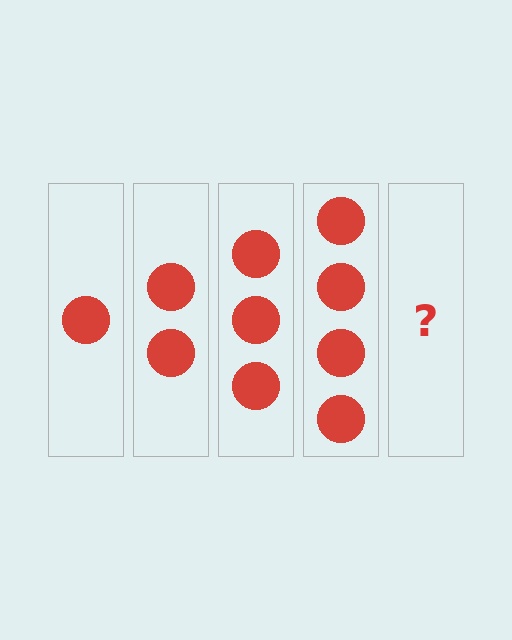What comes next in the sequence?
The next element should be 5 circles.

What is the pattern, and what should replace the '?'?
The pattern is that each step adds one more circle. The '?' should be 5 circles.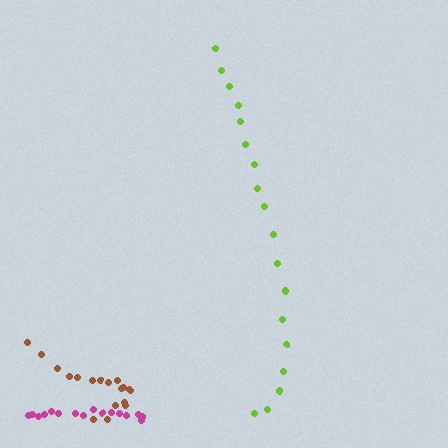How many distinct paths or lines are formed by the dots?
There are 3 distinct paths.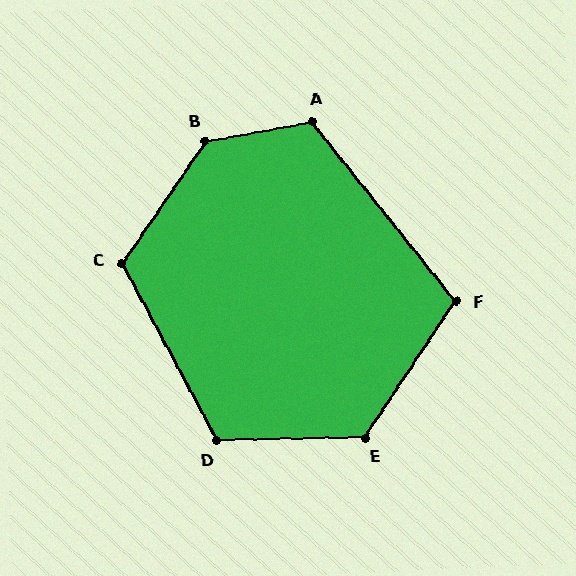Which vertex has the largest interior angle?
B, at approximately 135 degrees.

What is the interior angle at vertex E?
Approximately 125 degrees (obtuse).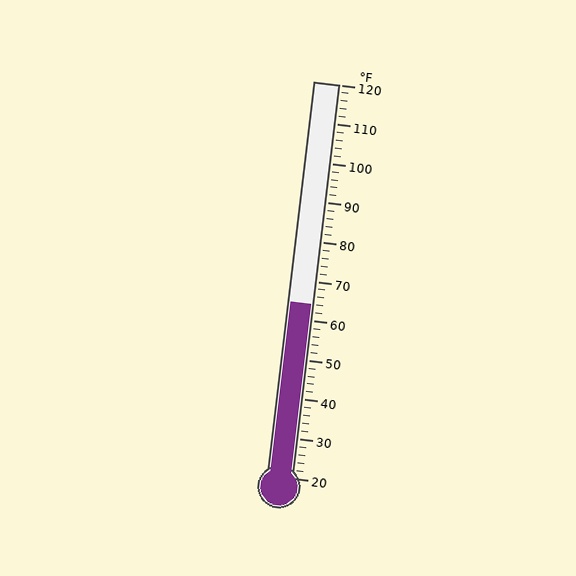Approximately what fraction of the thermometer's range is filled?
The thermometer is filled to approximately 45% of its range.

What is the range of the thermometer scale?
The thermometer scale ranges from 20°F to 120°F.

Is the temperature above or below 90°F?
The temperature is below 90°F.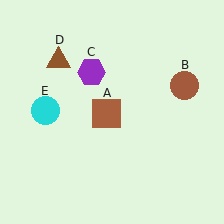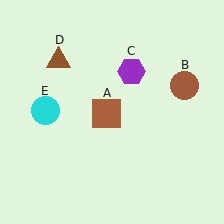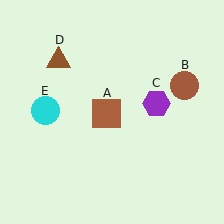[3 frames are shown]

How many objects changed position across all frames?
1 object changed position: purple hexagon (object C).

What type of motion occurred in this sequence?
The purple hexagon (object C) rotated clockwise around the center of the scene.